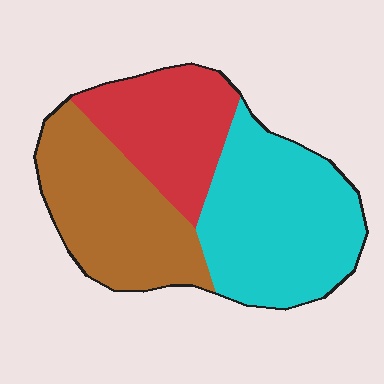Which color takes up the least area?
Red, at roughly 25%.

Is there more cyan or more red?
Cyan.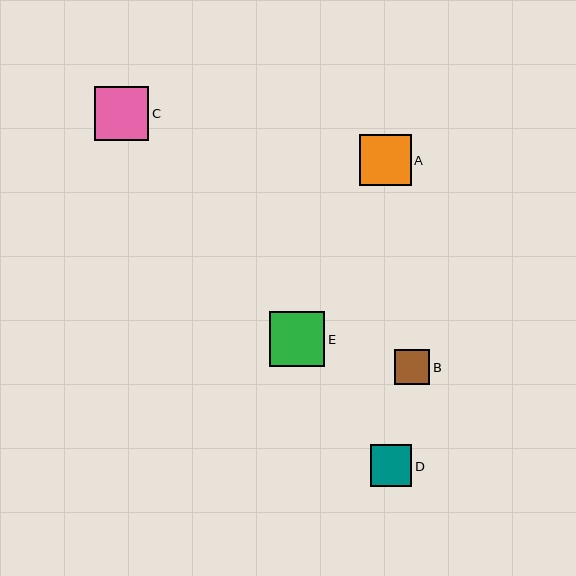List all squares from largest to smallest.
From largest to smallest: E, C, A, D, B.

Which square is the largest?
Square E is the largest with a size of approximately 55 pixels.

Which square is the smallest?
Square B is the smallest with a size of approximately 36 pixels.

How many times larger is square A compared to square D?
Square A is approximately 1.2 times the size of square D.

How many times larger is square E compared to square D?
Square E is approximately 1.3 times the size of square D.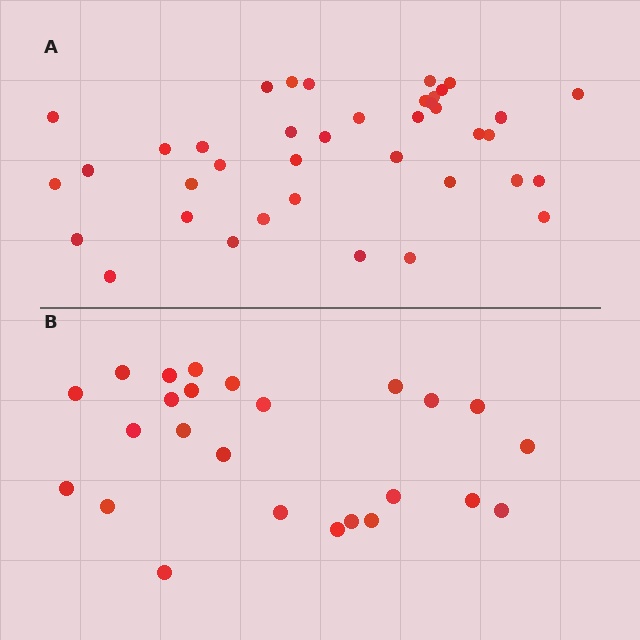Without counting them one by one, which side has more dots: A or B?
Region A (the top region) has more dots.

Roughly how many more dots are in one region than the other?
Region A has approximately 15 more dots than region B.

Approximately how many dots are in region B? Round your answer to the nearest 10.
About 20 dots. (The exact count is 25, which rounds to 20.)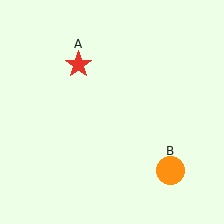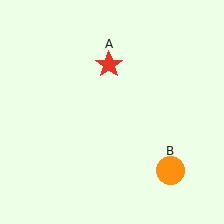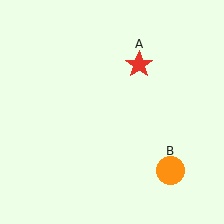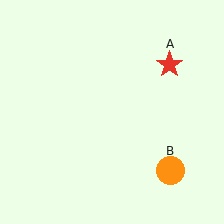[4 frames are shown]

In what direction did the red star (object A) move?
The red star (object A) moved right.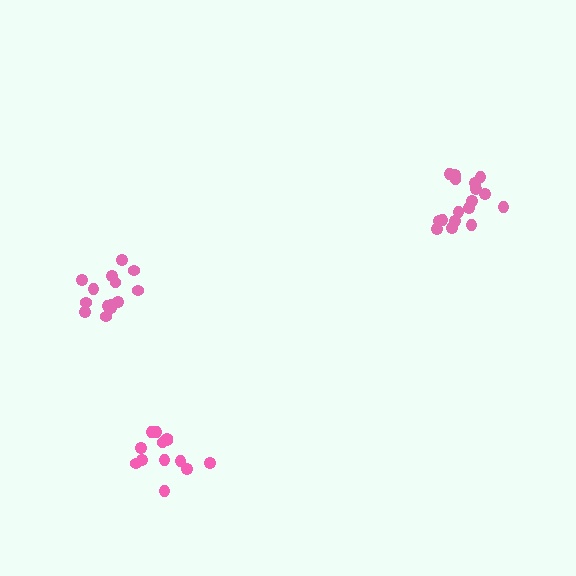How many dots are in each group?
Group 1: 17 dots, Group 2: 14 dots, Group 3: 13 dots (44 total).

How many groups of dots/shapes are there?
There are 3 groups.